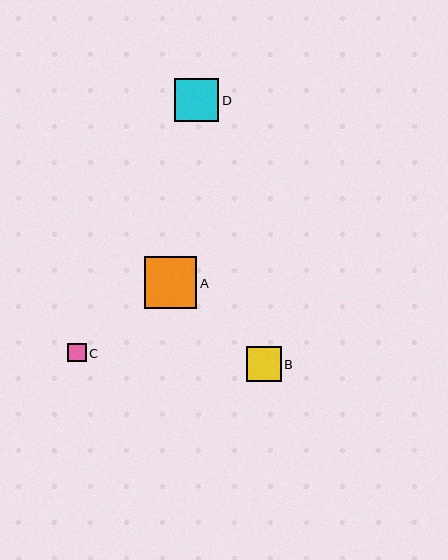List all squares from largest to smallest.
From largest to smallest: A, D, B, C.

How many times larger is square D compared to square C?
Square D is approximately 2.4 times the size of square C.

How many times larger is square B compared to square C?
Square B is approximately 1.9 times the size of square C.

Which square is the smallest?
Square C is the smallest with a size of approximately 18 pixels.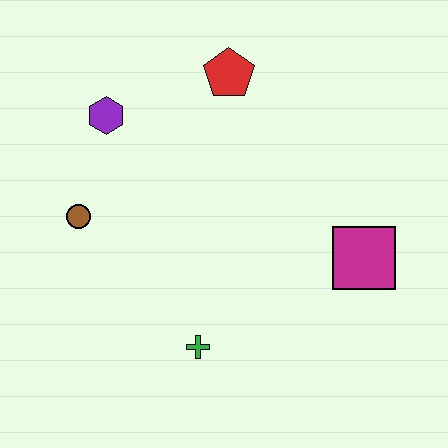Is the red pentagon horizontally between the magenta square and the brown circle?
Yes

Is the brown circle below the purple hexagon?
Yes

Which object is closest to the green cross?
The brown circle is closest to the green cross.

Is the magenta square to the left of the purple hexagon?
No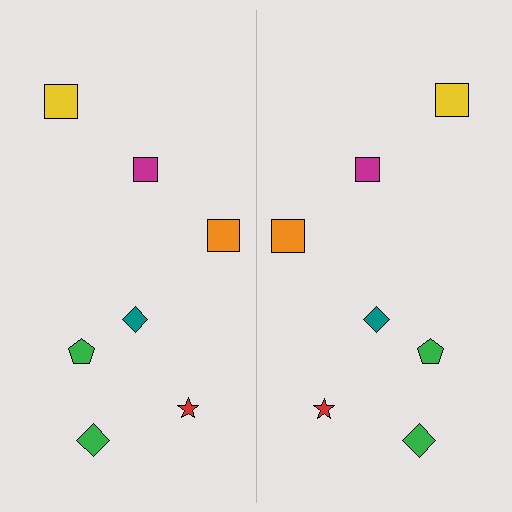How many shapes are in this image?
There are 14 shapes in this image.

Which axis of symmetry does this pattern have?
The pattern has a vertical axis of symmetry running through the center of the image.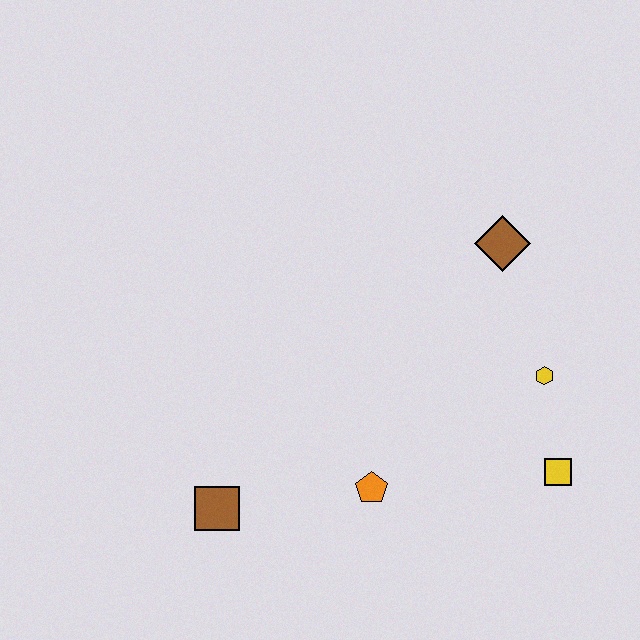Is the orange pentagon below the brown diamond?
Yes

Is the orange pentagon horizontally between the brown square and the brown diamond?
Yes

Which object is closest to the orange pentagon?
The brown square is closest to the orange pentagon.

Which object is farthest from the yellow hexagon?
The brown square is farthest from the yellow hexagon.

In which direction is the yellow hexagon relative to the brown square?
The yellow hexagon is to the right of the brown square.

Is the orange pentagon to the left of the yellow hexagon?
Yes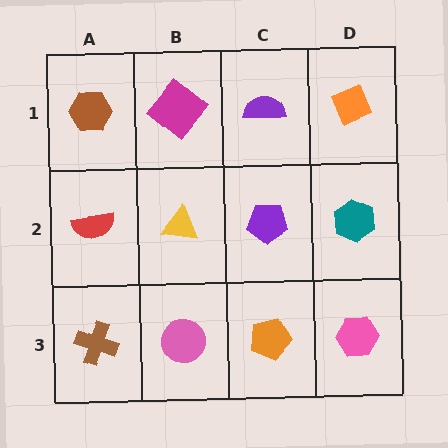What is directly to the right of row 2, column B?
A purple pentagon.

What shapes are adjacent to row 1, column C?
A purple pentagon (row 2, column C), a magenta diamond (row 1, column B), an orange diamond (row 1, column D).